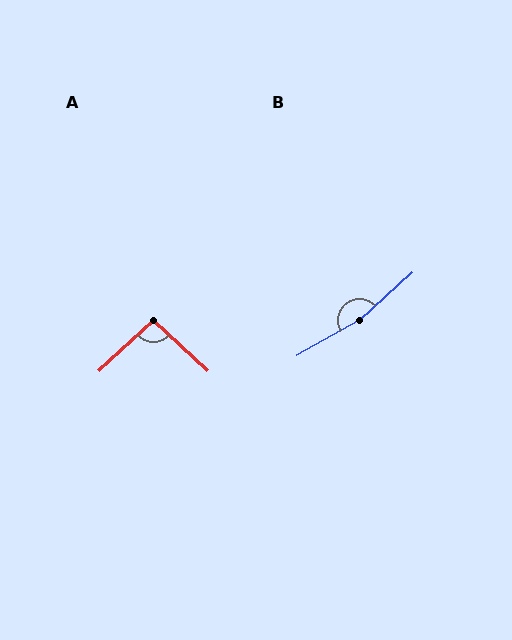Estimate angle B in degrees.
Approximately 168 degrees.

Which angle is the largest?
B, at approximately 168 degrees.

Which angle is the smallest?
A, at approximately 94 degrees.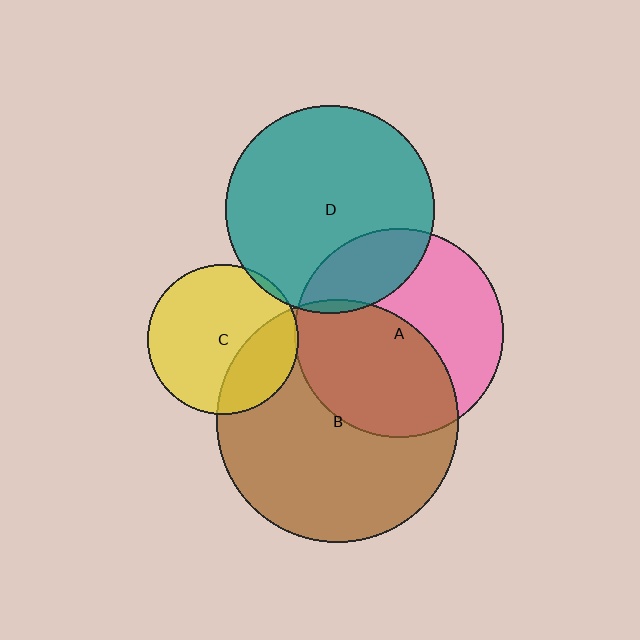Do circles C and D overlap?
Yes.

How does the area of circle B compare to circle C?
Approximately 2.6 times.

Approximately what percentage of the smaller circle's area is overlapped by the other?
Approximately 5%.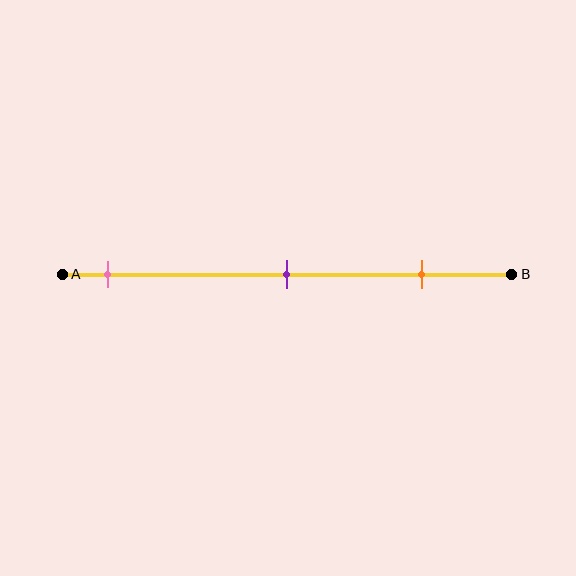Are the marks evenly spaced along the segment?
Yes, the marks are approximately evenly spaced.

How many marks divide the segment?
There are 3 marks dividing the segment.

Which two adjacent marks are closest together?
The purple and orange marks are the closest adjacent pair.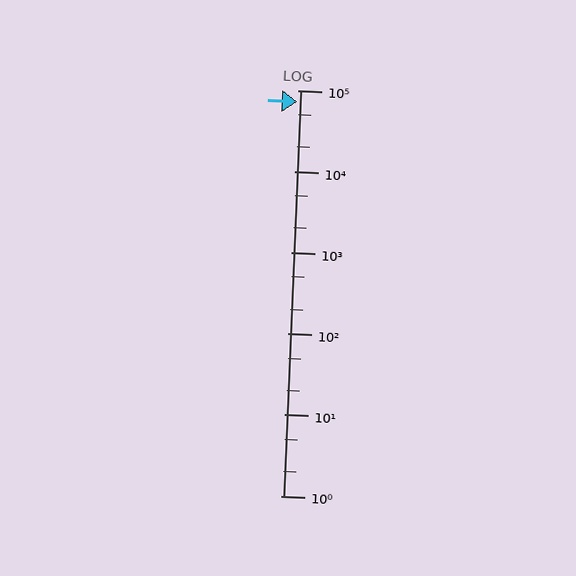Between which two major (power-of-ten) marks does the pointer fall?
The pointer is between 10000 and 100000.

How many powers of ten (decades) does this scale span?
The scale spans 5 decades, from 1 to 100000.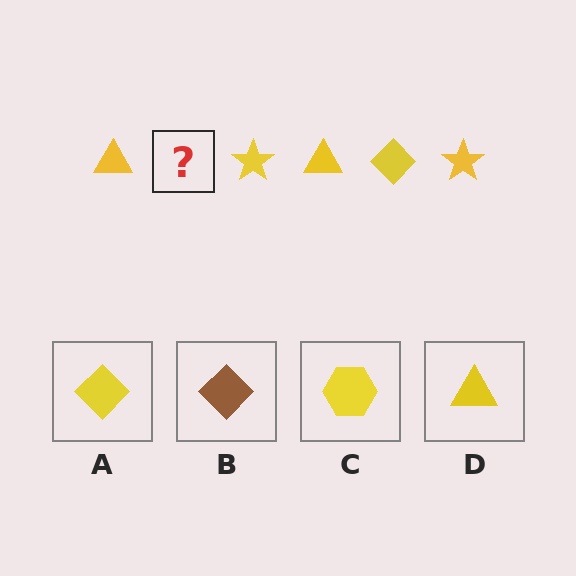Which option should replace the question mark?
Option A.